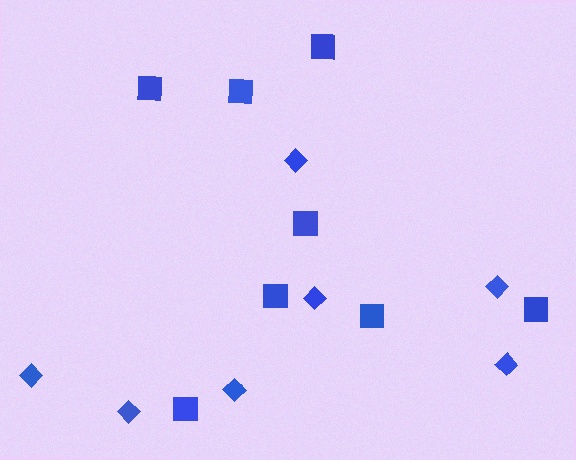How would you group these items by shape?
There are 2 groups: one group of squares (8) and one group of diamonds (7).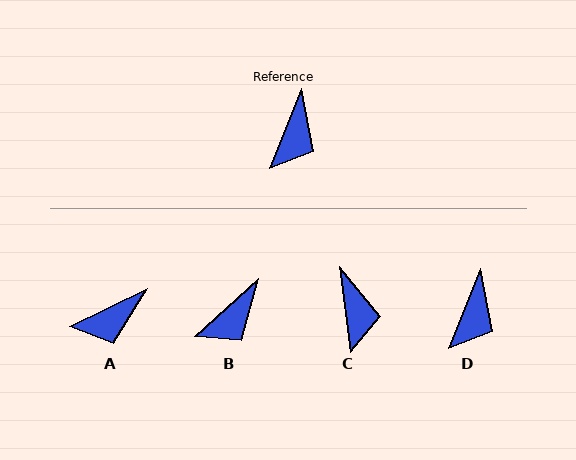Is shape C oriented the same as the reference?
No, it is off by about 29 degrees.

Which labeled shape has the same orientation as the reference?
D.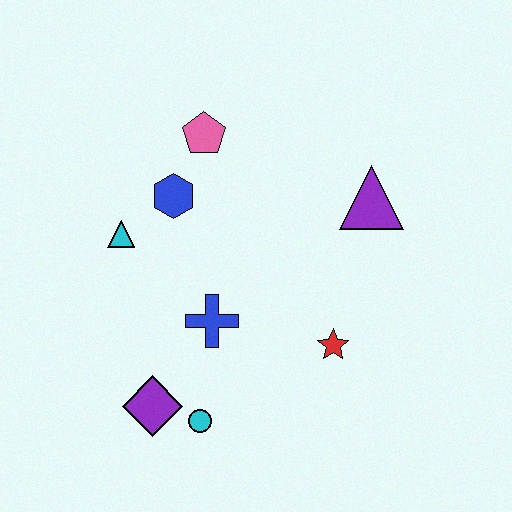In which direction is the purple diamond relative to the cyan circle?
The purple diamond is to the left of the cyan circle.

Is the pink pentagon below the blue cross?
No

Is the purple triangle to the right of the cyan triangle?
Yes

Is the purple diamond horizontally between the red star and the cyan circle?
No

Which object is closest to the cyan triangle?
The blue hexagon is closest to the cyan triangle.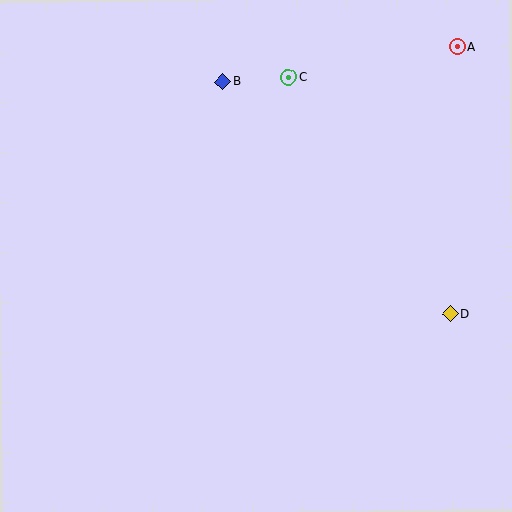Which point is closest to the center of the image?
Point B at (222, 82) is closest to the center.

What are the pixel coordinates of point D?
Point D is at (450, 314).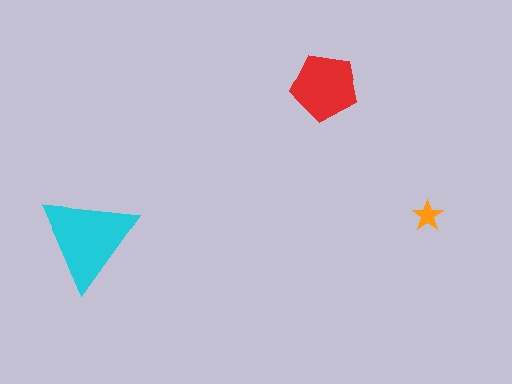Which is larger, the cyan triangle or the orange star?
The cyan triangle.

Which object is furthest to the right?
The orange star is rightmost.